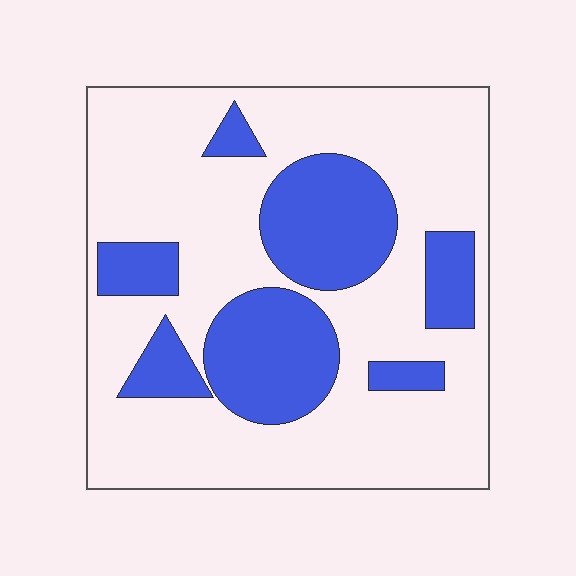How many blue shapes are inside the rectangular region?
7.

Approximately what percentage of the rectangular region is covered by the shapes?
Approximately 30%.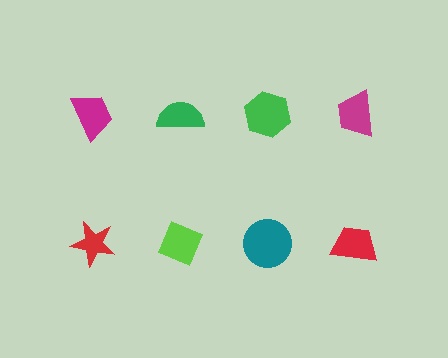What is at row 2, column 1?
A red star.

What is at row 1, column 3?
A green hexagon.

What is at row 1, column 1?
A magenta trapezoid.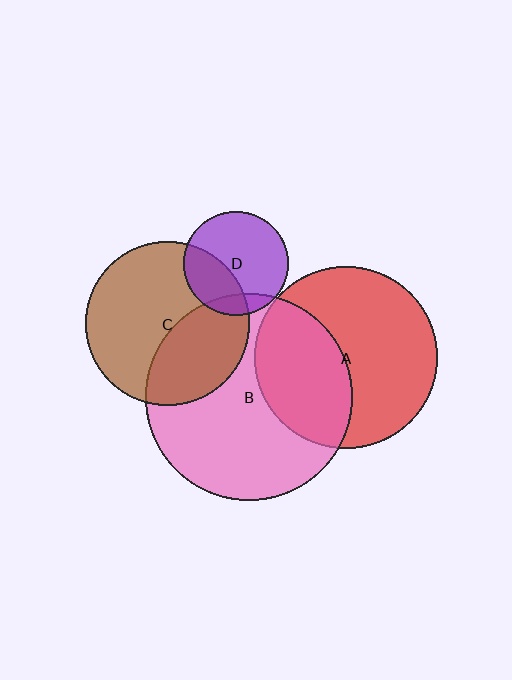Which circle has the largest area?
Circle B (pink).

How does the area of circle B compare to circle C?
Approximately 1.6 times.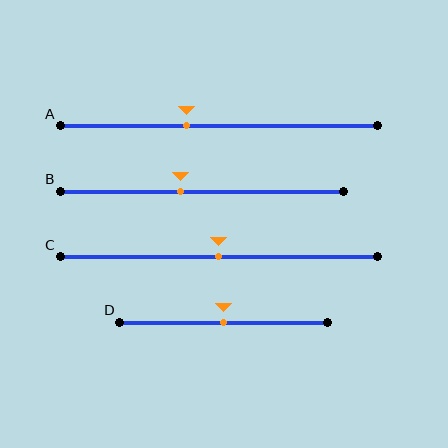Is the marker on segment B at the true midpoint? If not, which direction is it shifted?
No, the marker on segment B is shifted to the left by about 8% of the segment length.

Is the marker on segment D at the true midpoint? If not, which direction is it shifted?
Yes, the marker on segment D is at the true midpoint.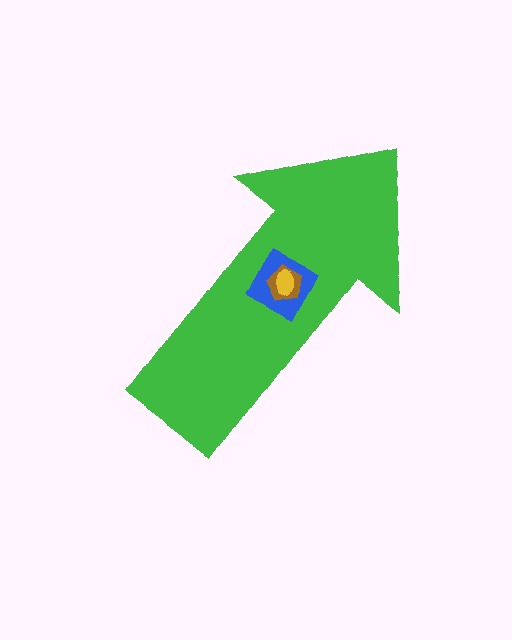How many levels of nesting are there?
4.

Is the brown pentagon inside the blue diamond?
Yes.